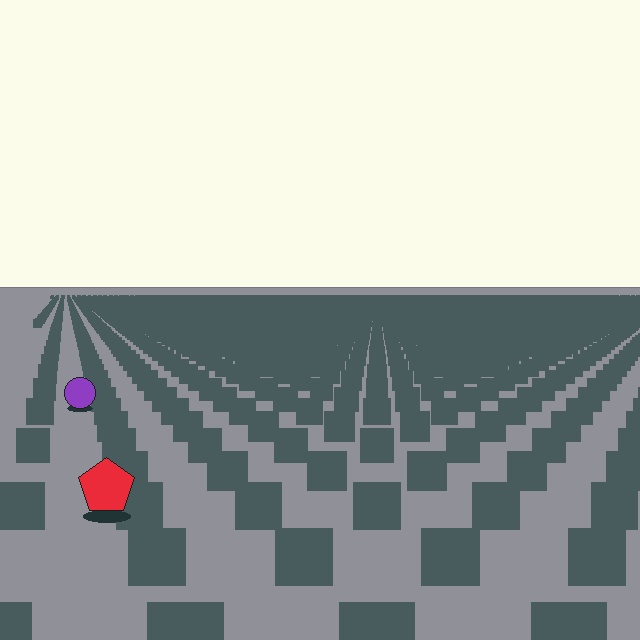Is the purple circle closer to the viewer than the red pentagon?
No. The red pentagon is closer — you can tell from the texture gradient: the ground texture is coarser near it.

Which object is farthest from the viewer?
The purple circle is farthest from the viewer. It appears smaller and the ground texture around it is denser.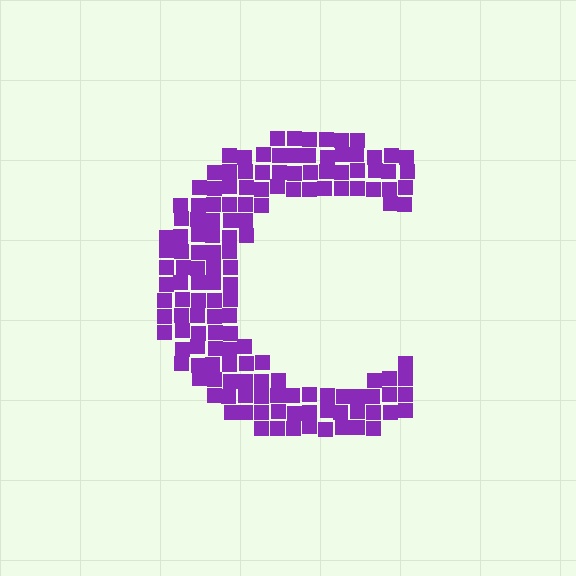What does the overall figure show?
The overall figure shows the letter C.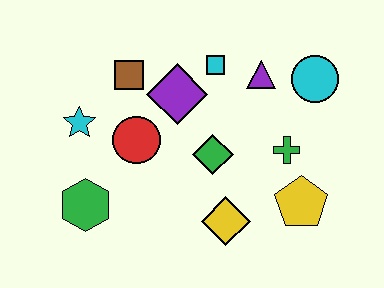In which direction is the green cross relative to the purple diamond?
The green cross is to the right of the purple diamond.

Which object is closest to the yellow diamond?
The green diamond is closest to the yellow diamond.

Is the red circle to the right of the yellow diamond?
No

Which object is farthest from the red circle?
The cyan circle is farthest from the red circle.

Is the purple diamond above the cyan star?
Yes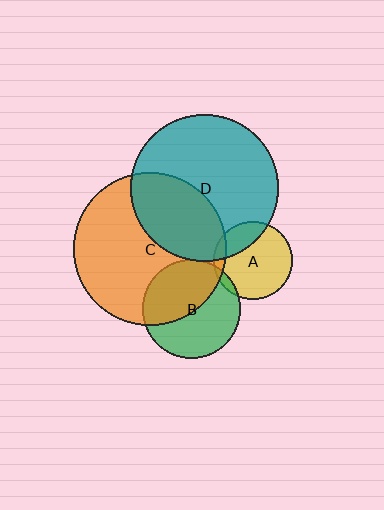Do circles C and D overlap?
Yes.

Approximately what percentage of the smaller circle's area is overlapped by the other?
Approximately 35%.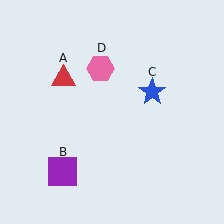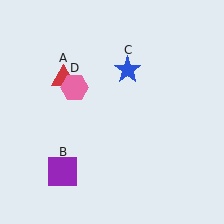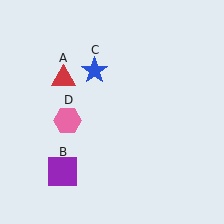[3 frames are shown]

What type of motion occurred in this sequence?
The blue star (object C), pink hexagon (object D) rotated counterclockwise around the center of the scene.